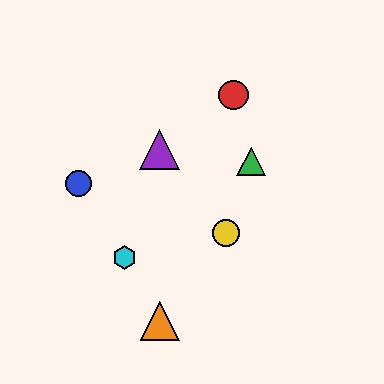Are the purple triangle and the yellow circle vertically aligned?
No, the purple triangle is at x≈160 and the yellow circle is at x≈226.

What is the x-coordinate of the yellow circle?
The yellow circle is at x≈226.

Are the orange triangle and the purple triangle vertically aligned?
Yes, both are at x≈160.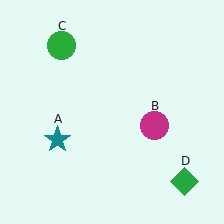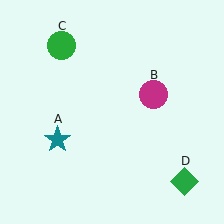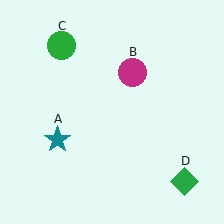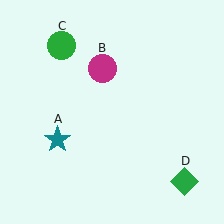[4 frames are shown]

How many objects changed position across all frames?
1 object changed position: magenta circle (object B).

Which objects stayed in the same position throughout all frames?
Teal star (object A) and green circle (object C) and green diamond (object D) remained stationary.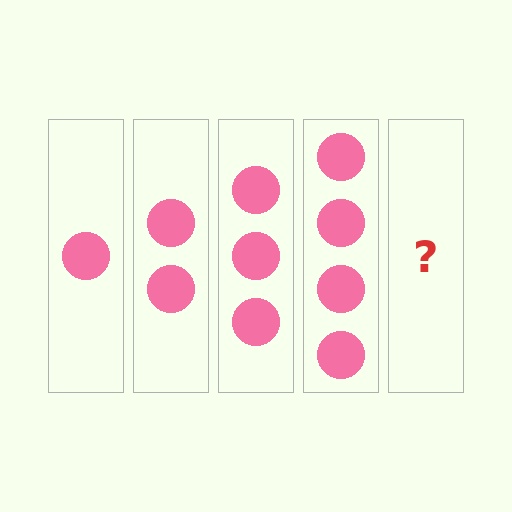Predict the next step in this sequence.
The next step is 5 circles.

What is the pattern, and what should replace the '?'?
The pattern is that each step adds one more circle. The '?' should be 5 circles.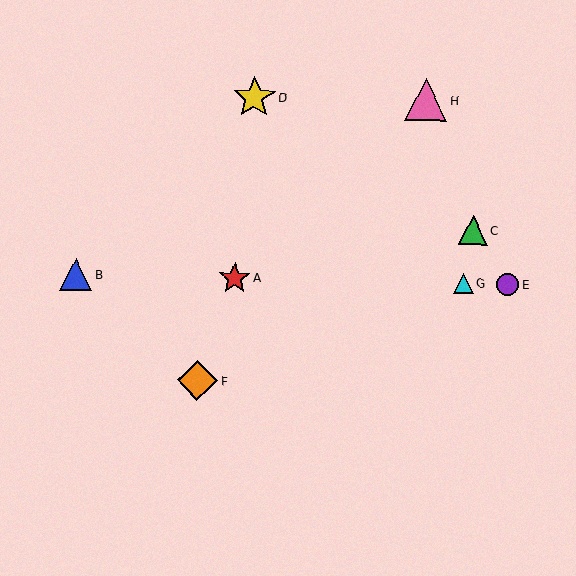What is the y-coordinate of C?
Object C is at y≈230.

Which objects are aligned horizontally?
Objects A, B, E, G are aligned horizontally.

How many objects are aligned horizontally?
4 objects (A, B, E, G) are aligned horizontally.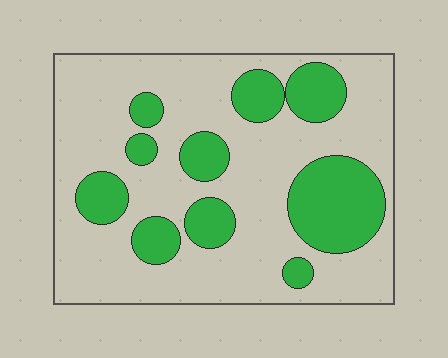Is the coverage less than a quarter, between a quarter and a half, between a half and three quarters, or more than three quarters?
Between a quarter and a half.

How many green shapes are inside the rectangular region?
10.